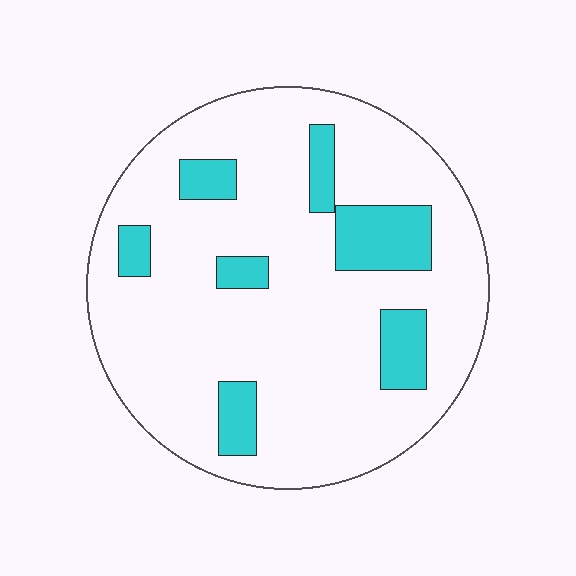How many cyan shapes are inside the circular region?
7.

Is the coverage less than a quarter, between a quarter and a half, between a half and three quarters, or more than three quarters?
Less than a quarter.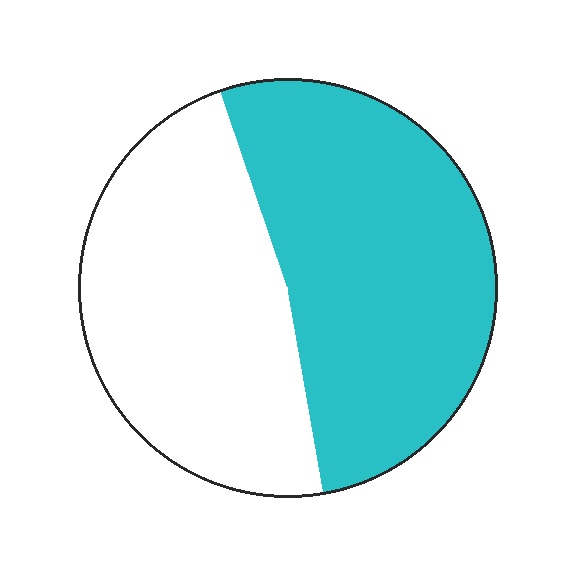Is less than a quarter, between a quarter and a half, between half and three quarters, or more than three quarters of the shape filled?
Between half and three quarters.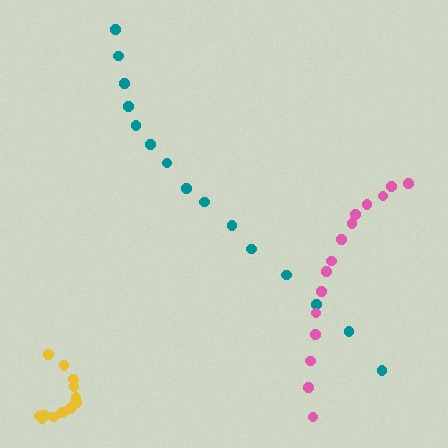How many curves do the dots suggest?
There are 3 distinct paths.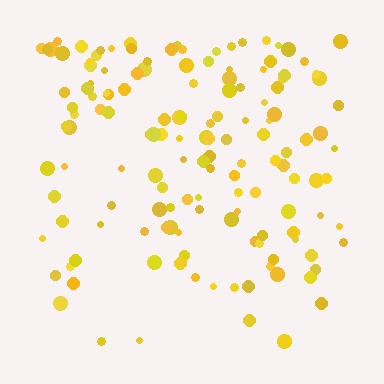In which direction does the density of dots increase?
From bottom to top, with the top side densest.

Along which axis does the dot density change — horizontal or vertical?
Vertical.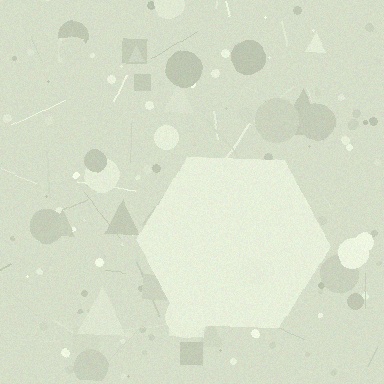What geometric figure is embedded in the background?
A hexagon is embedded in the background.